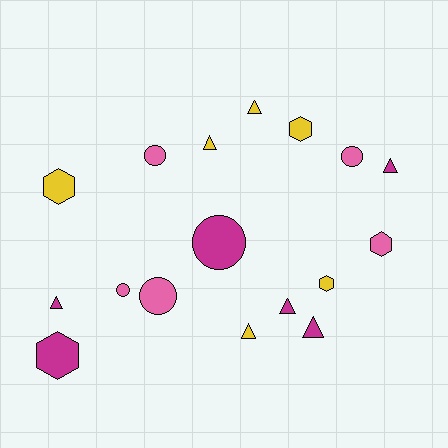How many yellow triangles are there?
There are 3 yellow triangles.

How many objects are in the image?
There are 17 objects.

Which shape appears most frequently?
Triangle, with 7 objects.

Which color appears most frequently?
Magenta, with 6 objects.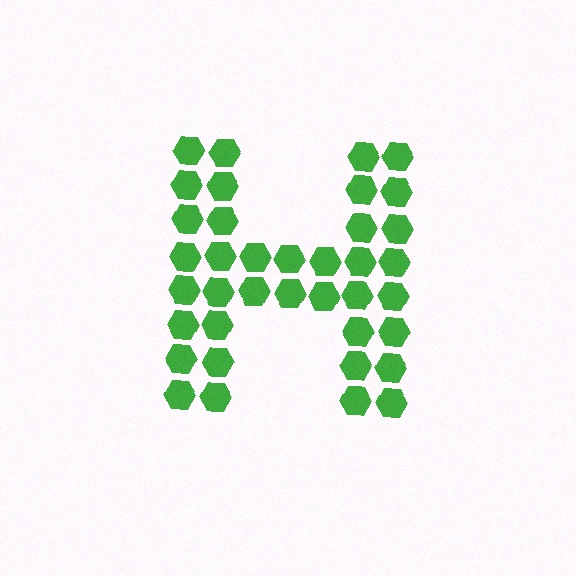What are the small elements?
The small elements are hexagons.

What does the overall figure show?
The overall figure shows the letter H.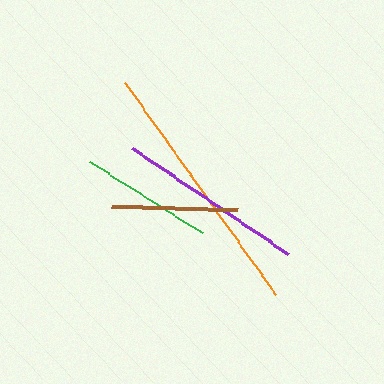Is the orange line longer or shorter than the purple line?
The orange line is longer than the purple line.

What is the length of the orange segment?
The orange segment is approximately 260 pixels long.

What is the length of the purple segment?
The purple segment is approximately 189 pixels long.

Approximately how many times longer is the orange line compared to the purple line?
The orange line is approximately 1.4 times the length of the purple line.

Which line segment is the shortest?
The brown line is the shortest at approximately 127 pixels.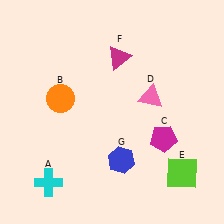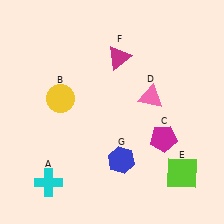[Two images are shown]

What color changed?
The circle (B) changed from orange in Image 1 to yellow in Image 2.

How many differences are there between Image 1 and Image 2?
There is 1 difference between the two images.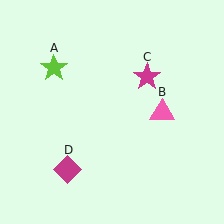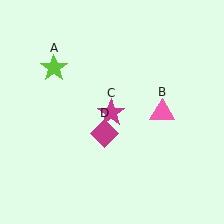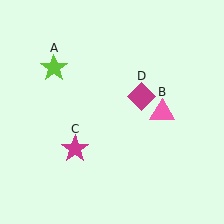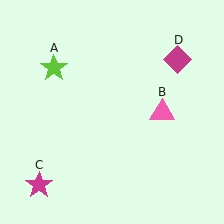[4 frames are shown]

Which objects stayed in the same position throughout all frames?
Lime star (object A) and pink triangle (object B) remained stationary.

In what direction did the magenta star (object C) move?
The magenta star (object C) moved down and to the left.